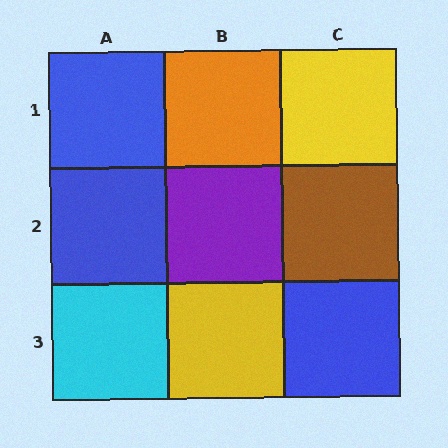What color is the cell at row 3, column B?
Yellow.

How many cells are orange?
1 cell is orange.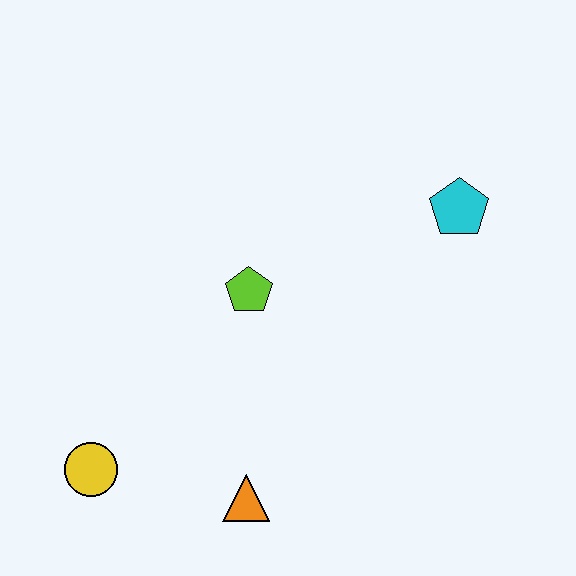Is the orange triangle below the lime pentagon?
Yes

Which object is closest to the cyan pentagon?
The lime pentagon is closest to the cyan pentagon.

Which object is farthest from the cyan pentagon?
The yellow circle is farthest from the cyan pentagon.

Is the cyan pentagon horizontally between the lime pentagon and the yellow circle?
No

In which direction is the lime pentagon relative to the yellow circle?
The lime pentagon is above the yellow circle.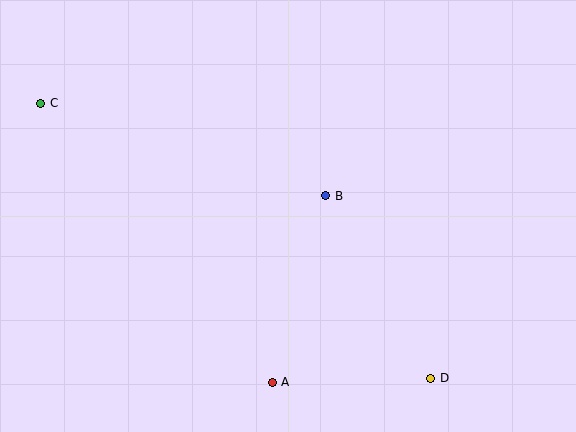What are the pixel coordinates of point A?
Point A is at (272, 382).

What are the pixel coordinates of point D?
Point D is at (431, 378).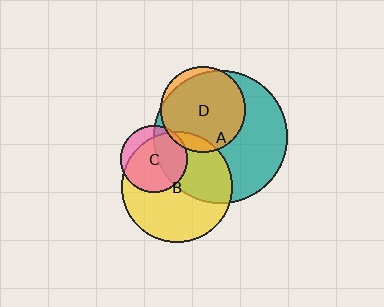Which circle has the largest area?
Circle A (teal).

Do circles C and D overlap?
Yes.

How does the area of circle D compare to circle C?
Approximately 1.6 times.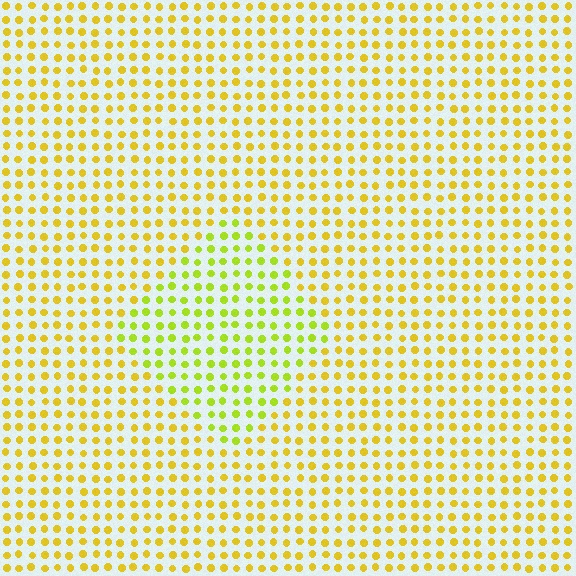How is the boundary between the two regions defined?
The boundary is defined purely by a slight shift in hue (about 28 degrees). Spacing, size, and orientation are identical on both sides.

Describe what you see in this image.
The image is filled with small yellow elements in a uniform arrangement. A diamond-shaped region is visible where the elements are tinted to a slightly different hue, forming a subtle color boundary.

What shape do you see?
I see a diamond.